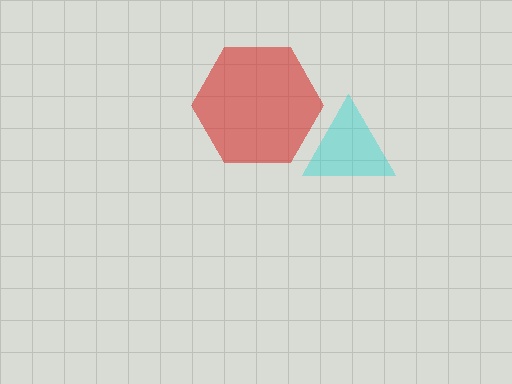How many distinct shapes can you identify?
There are 2 distinct shapes: a cyan triangle, a red hexagon.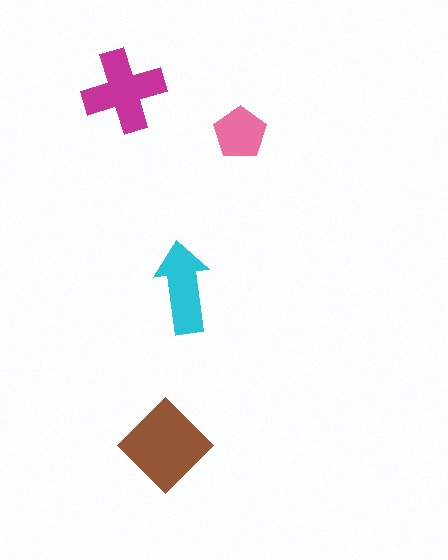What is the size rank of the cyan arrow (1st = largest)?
3rd.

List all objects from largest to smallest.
The brown diamond, the magenta cross, the cyan arrow, the pink pentagon.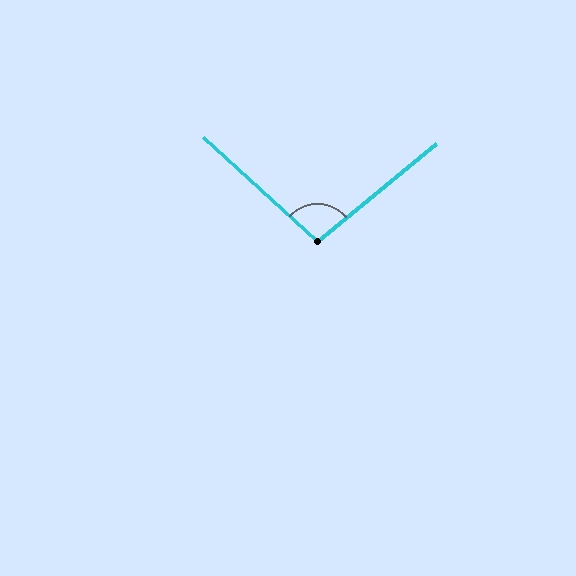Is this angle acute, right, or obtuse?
It is obtuse.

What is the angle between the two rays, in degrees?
Approximately 98 degrees.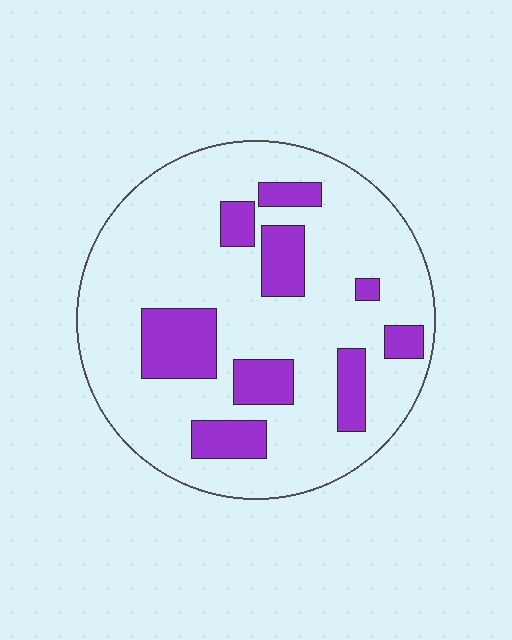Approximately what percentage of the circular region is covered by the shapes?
Approximately 20%.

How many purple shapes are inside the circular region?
9.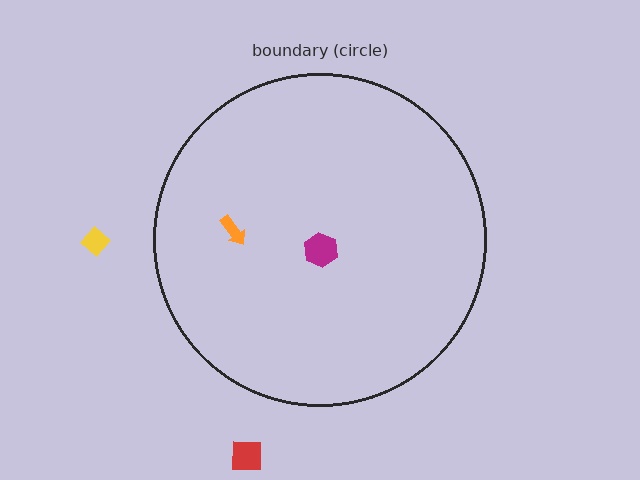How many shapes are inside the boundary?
2 inside, 2 outside.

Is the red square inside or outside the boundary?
Outside.